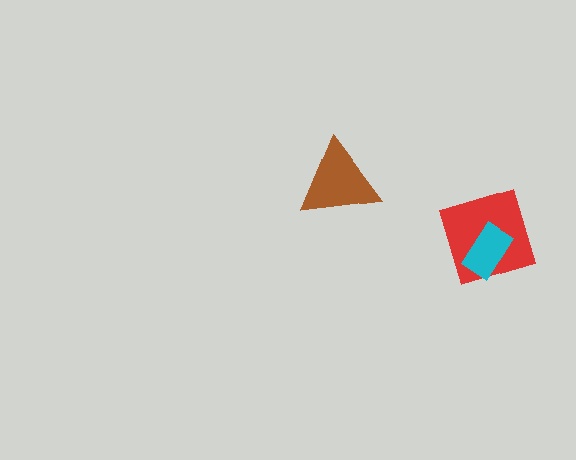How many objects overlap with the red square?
1 object overlaps with the red square.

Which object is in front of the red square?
The cyan rectangle is in front of the red square.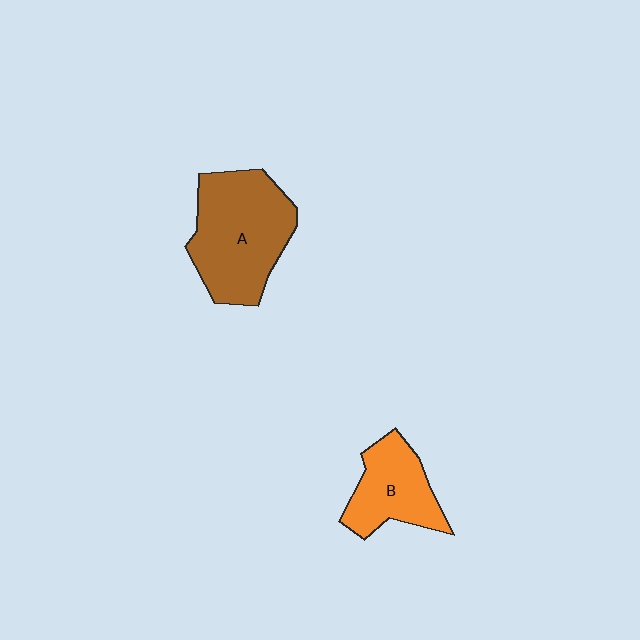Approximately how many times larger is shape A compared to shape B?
Approximately 1.6 times.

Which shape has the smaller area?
Shape B (orange).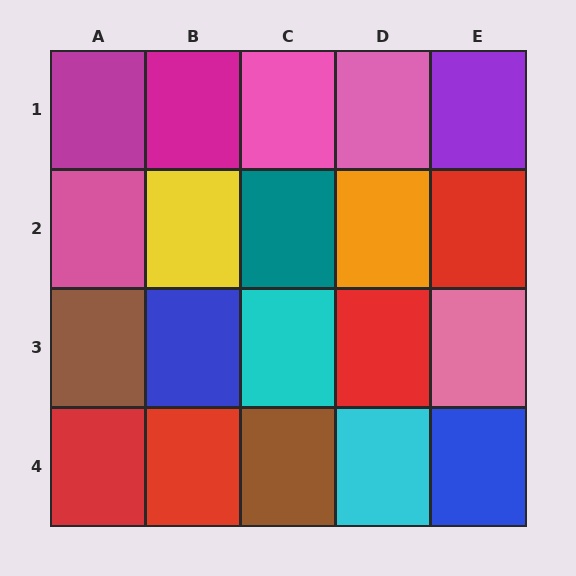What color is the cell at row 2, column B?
Yellow.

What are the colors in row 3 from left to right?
Brown, blue, cyan, red, pink.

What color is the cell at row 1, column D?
Pink.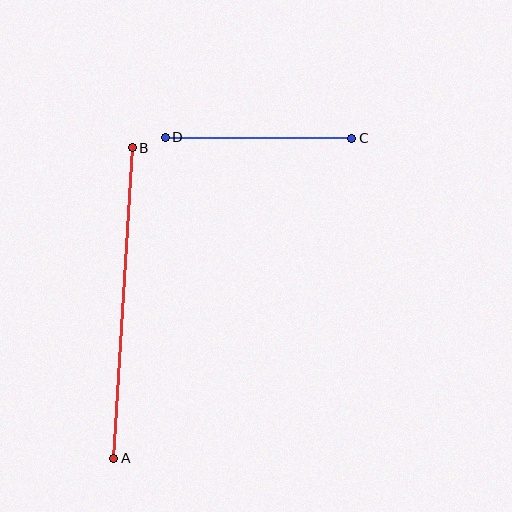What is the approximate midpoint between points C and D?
The midpoint is at approximately (258, 138) pixels.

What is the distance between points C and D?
The distance is approximately 186 pixels.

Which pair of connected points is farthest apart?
Points A and B are farthest apart.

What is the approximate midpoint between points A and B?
The midpoint is at approximately (123, 303) pixels.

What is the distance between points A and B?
The distance is approximately 311 pixels.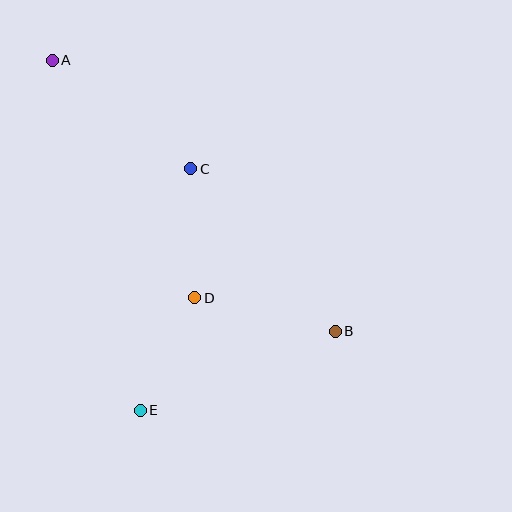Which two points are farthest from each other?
Points A and B are farthest from each other.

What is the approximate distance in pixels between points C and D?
The distance between C and D is approximately 129 pixels.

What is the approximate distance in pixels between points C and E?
The distance between C and E is approximately 247 pixels.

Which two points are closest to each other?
Points D and E are closest to each other.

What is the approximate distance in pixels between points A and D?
The distance between A and D is approximately 277 pixels.